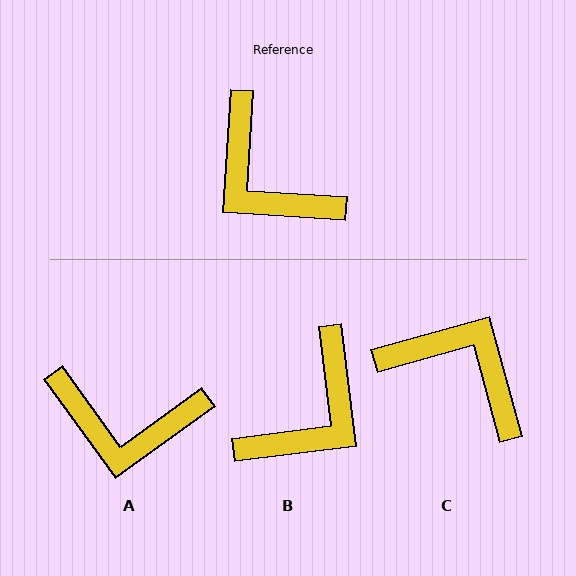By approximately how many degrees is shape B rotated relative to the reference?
Approximately 101 degrees counter-clockwise.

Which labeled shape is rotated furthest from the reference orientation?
C, about 161 degrees away.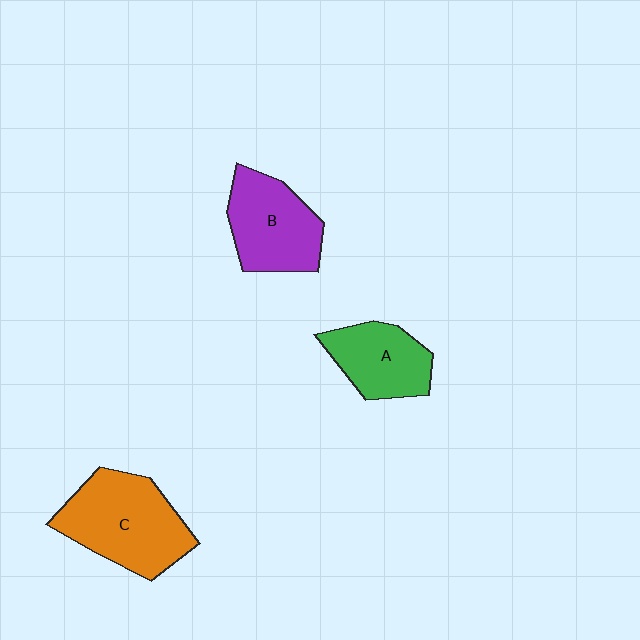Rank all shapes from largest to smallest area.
From largest to smallest: C (orange), B (purple), A (green).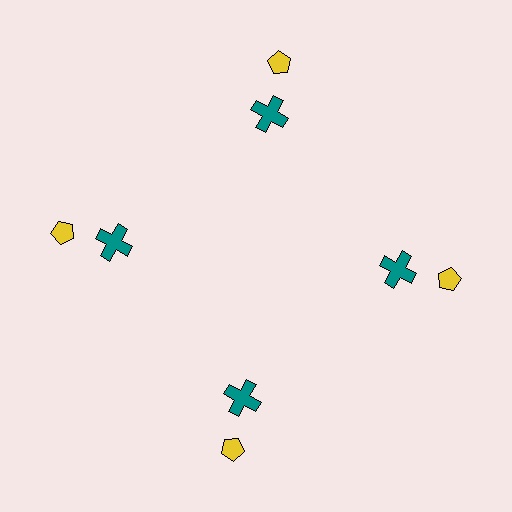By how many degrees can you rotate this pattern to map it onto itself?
The pattern maps onto itself every 90 degrees of rotation.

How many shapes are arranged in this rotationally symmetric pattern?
There are 8 shapes, arranged in 4 groups of 2.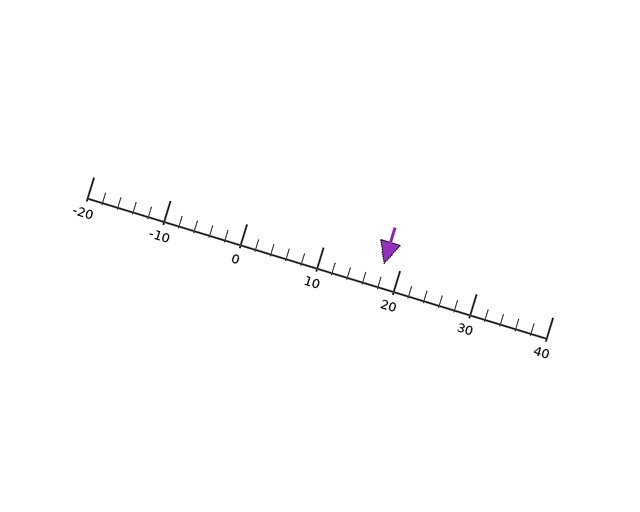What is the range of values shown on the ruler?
The ruler shows values from -20 to 40.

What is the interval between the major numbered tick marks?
The major tick marks are spaced 10 units apart.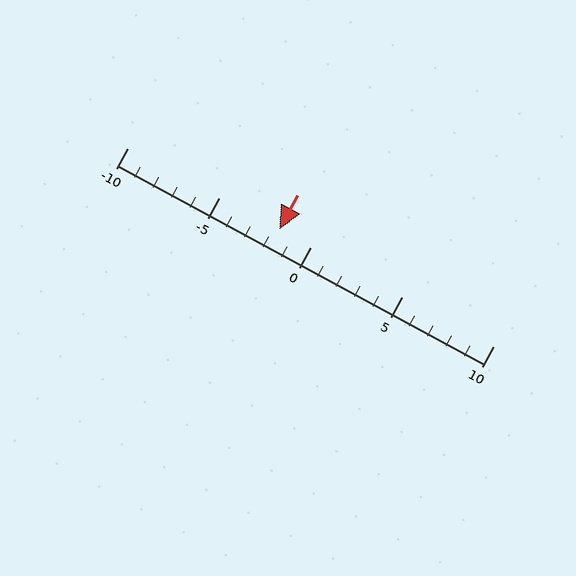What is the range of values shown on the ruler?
The ruler shows values from -10 to 10.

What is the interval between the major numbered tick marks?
The major tick marks are spaced 5 units apart.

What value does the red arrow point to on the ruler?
The red arrow points to approximately -2.